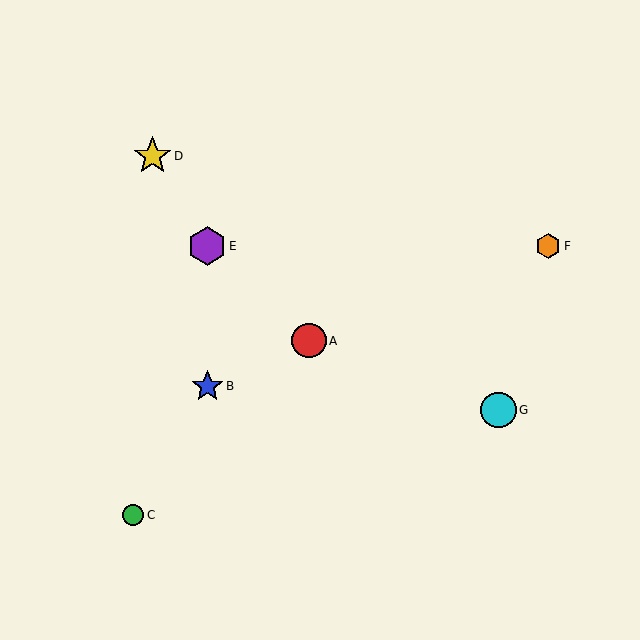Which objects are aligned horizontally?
Objects E, F are aligned horizontally.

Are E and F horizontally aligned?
Yes, both are at y≈246.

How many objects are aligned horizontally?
2 objects (E, F) are aligned horizontally.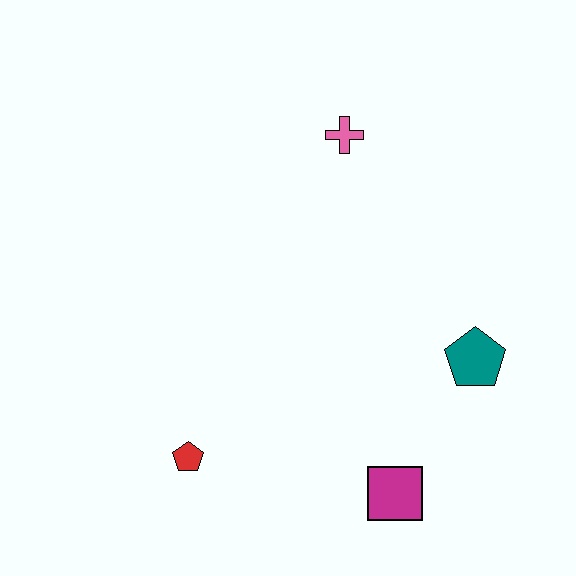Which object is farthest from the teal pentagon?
The red pentagon is farthest from the teal pentagon.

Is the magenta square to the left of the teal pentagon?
Yes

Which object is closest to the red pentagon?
The magenta square is closest to the red pentagon.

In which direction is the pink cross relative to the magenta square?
The pink cross is above the magenta square.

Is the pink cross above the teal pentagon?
Yes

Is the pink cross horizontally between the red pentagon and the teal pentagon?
Yes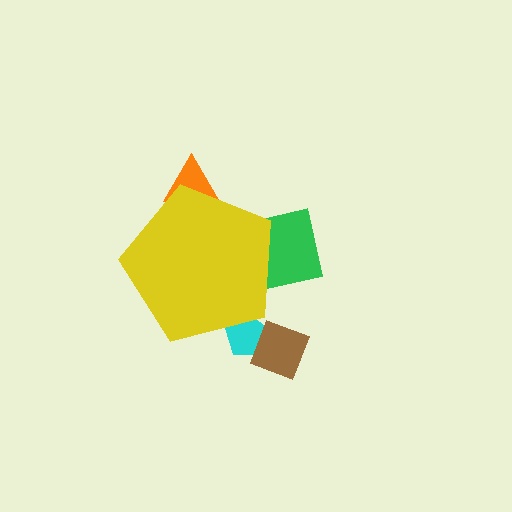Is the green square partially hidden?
Yes, the green square is partially hidden behind the yellow pentagon.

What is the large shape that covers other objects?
A yellow pentagon.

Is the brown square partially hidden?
No, the brown square is fully visible.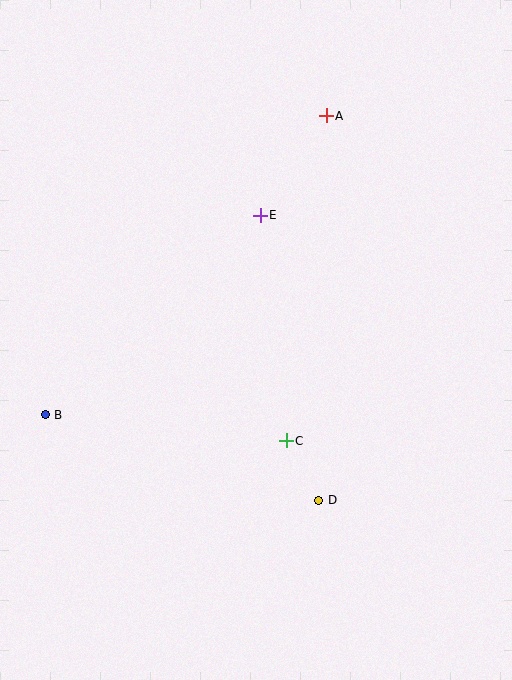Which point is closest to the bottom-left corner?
Point B is closest to the bottom-left corner.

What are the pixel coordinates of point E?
Point E is at (260, 215).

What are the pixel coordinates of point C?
Point C is at (286, 441).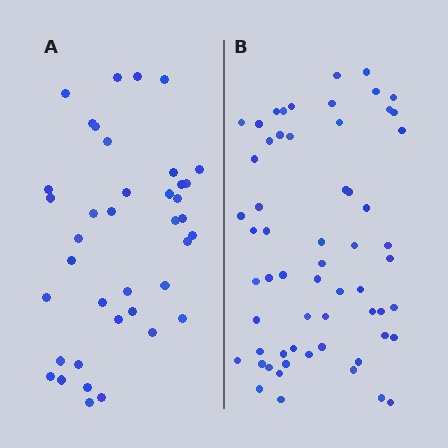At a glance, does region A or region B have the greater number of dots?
Region B (the right region) has more dots.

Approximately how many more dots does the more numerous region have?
Region B has approximately 20 more dots than region A.